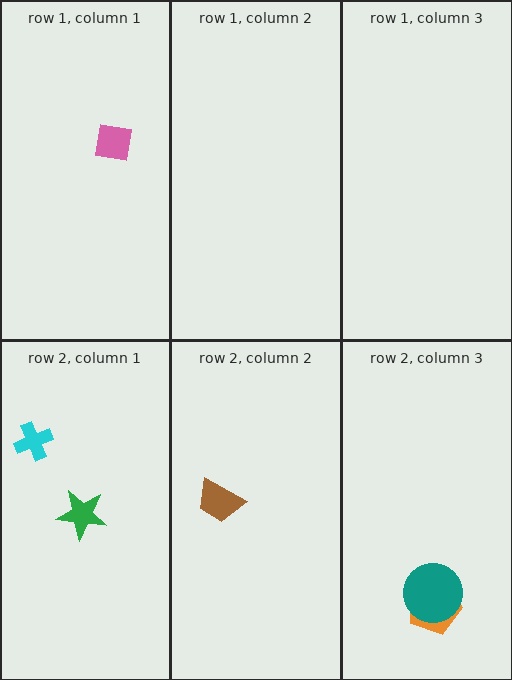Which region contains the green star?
The row 2, column 1 region.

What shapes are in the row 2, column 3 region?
The orange pentagon, the teal circle.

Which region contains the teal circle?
The row 2, column 3 region.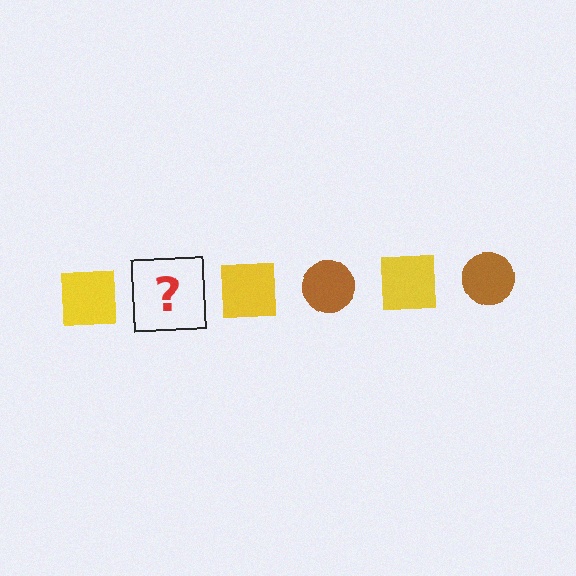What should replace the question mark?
The question mark should be replaced with a brown circle.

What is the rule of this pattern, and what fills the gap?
The rule is that the pattern alternates between yellow square and brown circle. The gap should be filled with a brown circle.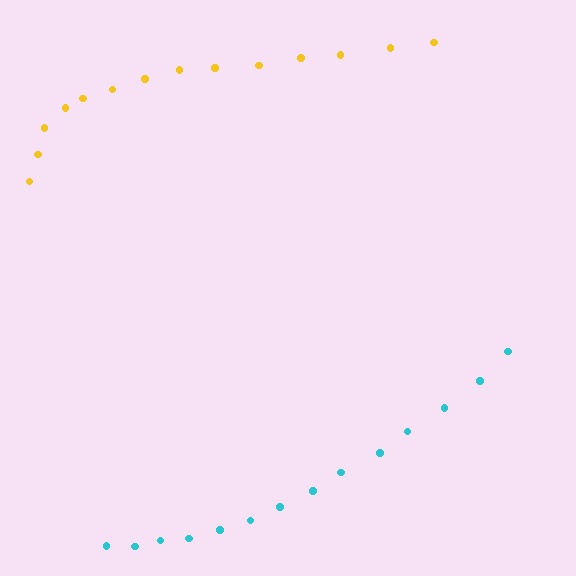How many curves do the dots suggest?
There are 2 distinct paths.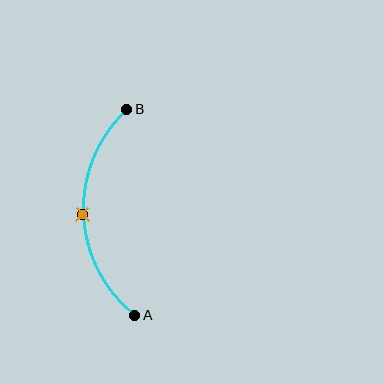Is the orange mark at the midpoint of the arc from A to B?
Yes. The orange mark lies on the arc at equal arc-length from both A and B — it is the arc midpoint.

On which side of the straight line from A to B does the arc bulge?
The arc bulges to the left of the straight line connecting A and B.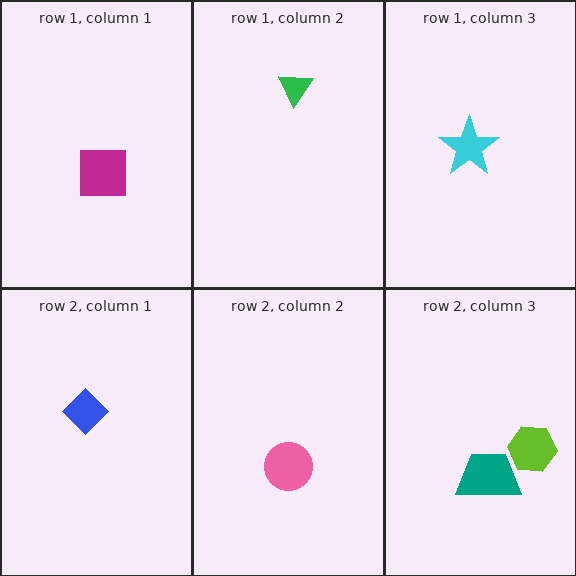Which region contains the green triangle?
The row 1, column 2 region.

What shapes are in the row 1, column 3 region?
The cyan star.